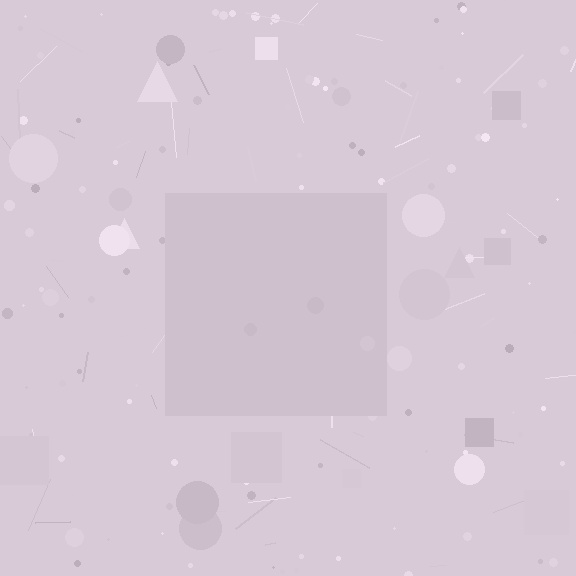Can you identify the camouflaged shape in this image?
The camouflaged shape is a square.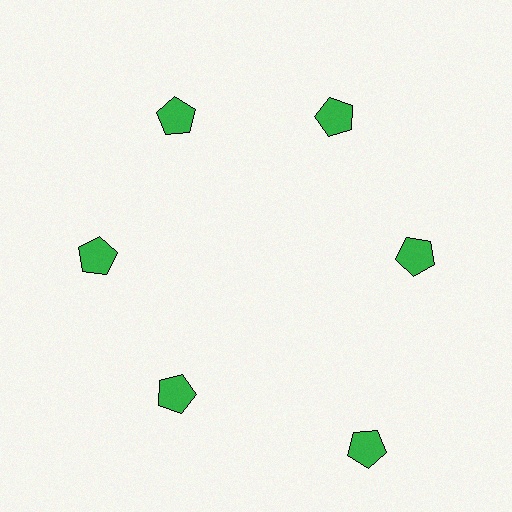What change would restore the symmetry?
The symmetry would be restored by moving it inward, back onto the ring so that all 6 pentagons sit at equal angles and equal distance from the center.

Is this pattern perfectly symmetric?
No. The 6 green pentagons are arranged in a ring, but one element near the 5 o'clock position is pushed outward from the center, breaking the 6-fold rotational symmetry.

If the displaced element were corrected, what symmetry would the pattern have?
It would have 6-fold rotational symmetry — the pattern would map onto itself every 60 degrees.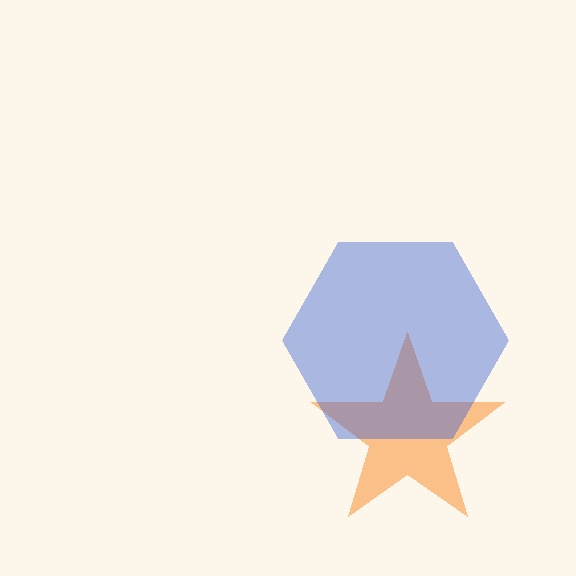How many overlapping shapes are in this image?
There are 2 overlapping shapes in the image.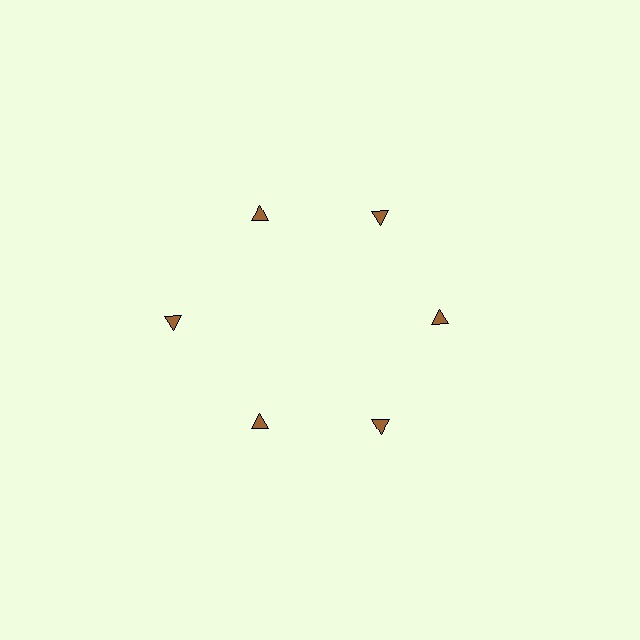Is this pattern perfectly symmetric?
No. The 6 brown triangles are arranged in a ring, but one element near the 9 o'clock position is pushed outward from the center, breaking the 6-fold rotational symmetry.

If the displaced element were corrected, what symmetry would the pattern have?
It would have 6-fold rotational symmetry — the pattern would map onto itself every 60 degrees.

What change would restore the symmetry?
The symmetry would be restored by moving it inward, back onto the ring so that all 6 triangles sit at equal angles and equal distance from the center.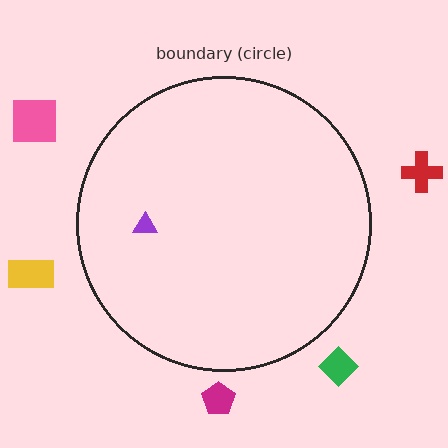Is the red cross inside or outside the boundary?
Outside.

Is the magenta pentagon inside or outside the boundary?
Outside.